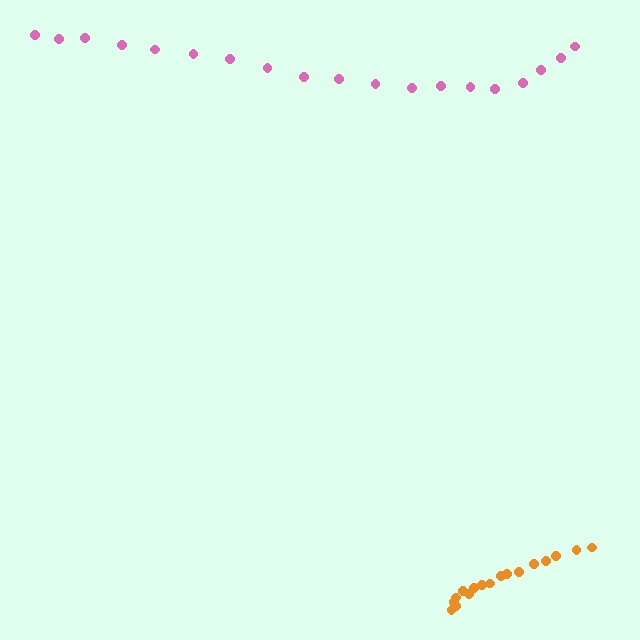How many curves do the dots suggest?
There are 2 distinct paths.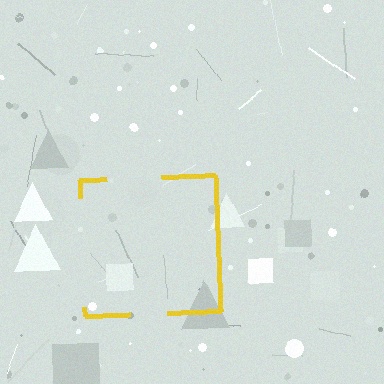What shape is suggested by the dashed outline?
The dashed outline suggests a square.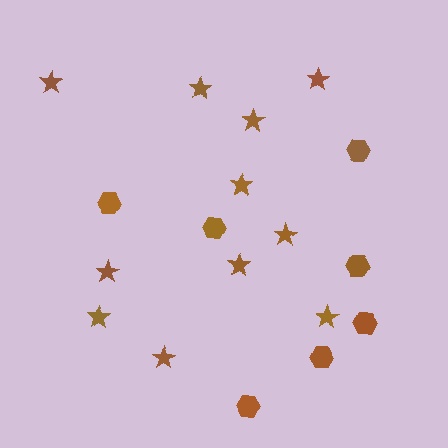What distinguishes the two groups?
There are 2 groups: one group of hexagons (7) and one group of stars (11).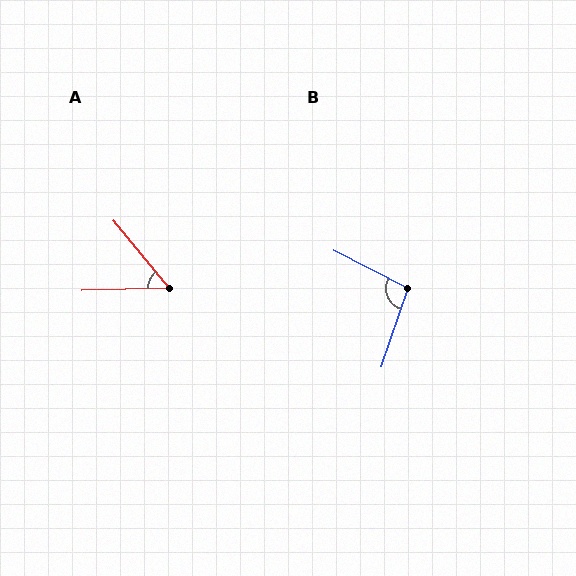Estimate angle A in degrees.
Approximately 53 degrees.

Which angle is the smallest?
A, at approximately 53 degrees.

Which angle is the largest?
B, at approximately 98 degrees.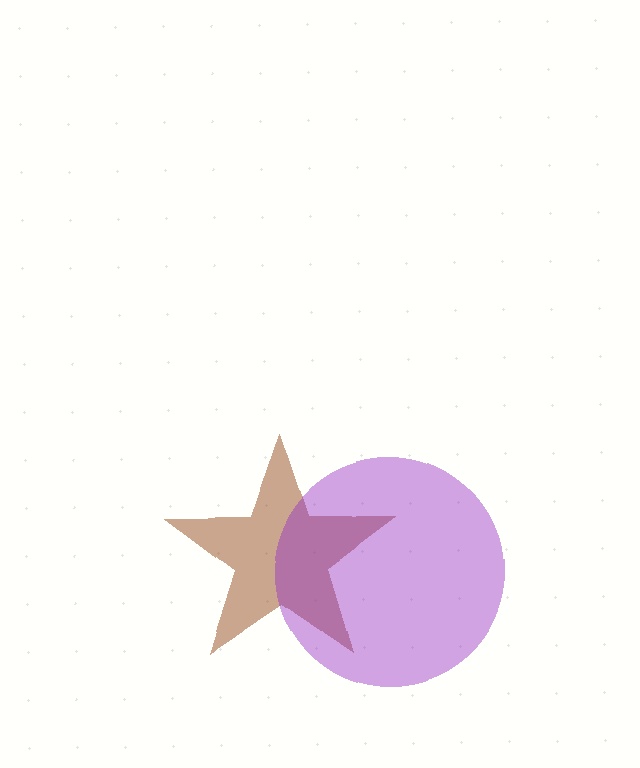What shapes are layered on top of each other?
The layered shapes are: a brown star, a purple circle.